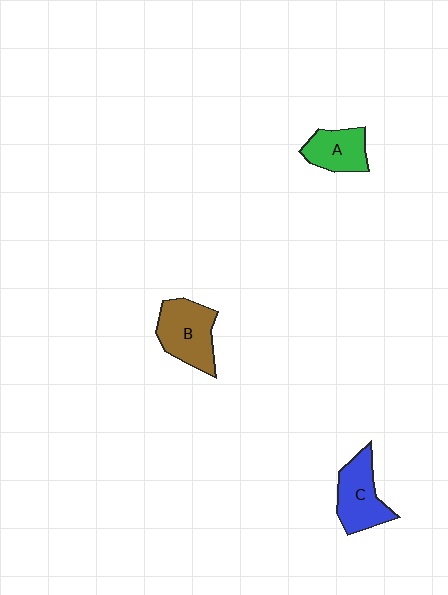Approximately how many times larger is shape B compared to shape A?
Approximately 1.4 times.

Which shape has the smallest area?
Shape A (green).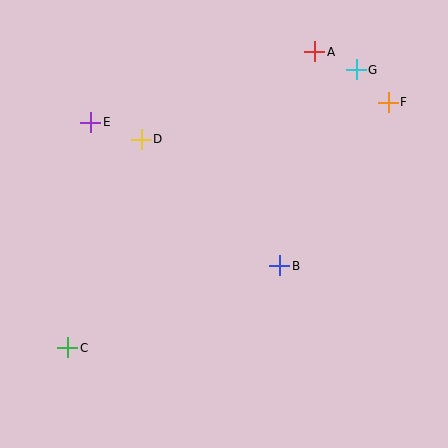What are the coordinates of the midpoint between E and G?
The midpoint between E and G is at (224, 96).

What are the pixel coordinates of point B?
Point B is at (280, 266).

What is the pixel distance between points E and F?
The distance between E and F is 298 pixels.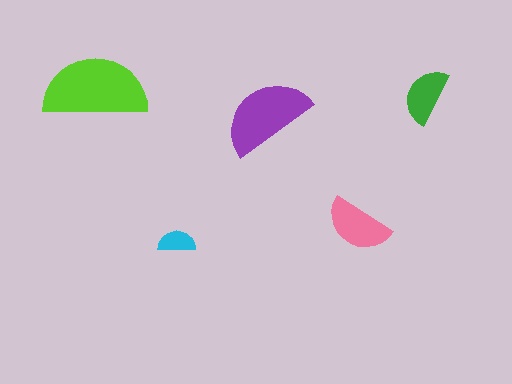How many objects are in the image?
There are 5 objects in the image.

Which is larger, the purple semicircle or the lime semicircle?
The lime one.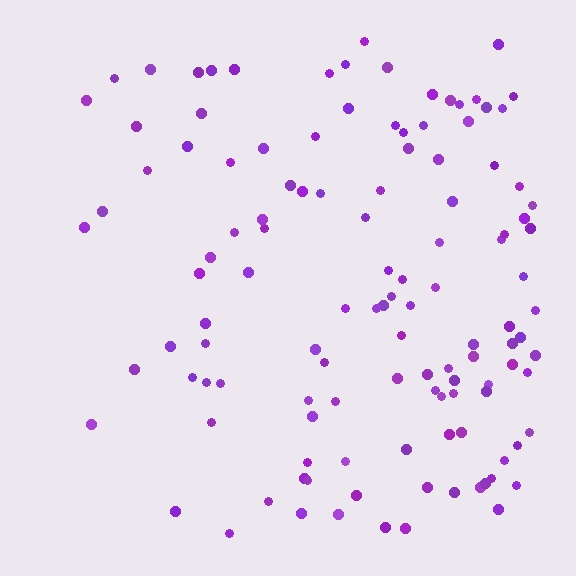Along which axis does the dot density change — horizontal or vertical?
Horizontal.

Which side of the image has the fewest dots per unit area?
The left.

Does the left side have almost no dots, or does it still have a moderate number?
Still a moderate number, just noticeably fewer than the right.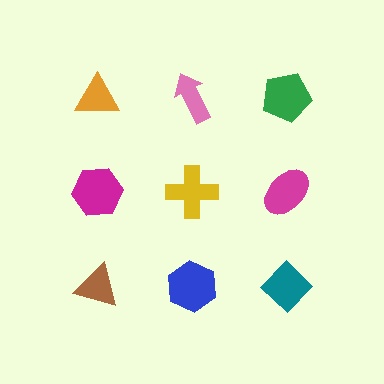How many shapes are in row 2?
3 shapes.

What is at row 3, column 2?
A blue hexagon.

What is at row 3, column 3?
A teal diamond.